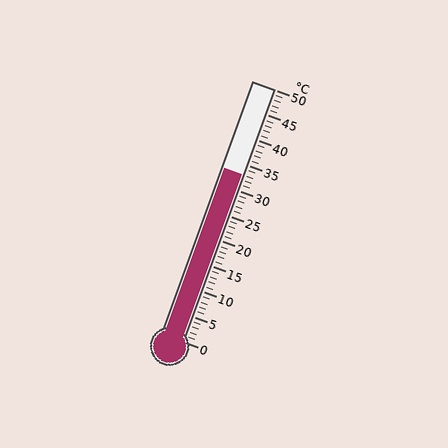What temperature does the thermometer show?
The thermometer shows approximately 33°C.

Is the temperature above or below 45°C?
The temperature is below 45°C.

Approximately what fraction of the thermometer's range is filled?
The thermometer is filled to approximately 65% of its range.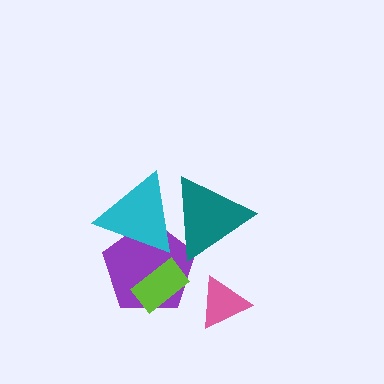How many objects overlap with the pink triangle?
0 objects overlap with the pink triangle.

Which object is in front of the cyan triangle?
The teal triangle is in front of the cyan triangle.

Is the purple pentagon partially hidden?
Yes, it is partially covered by another shape.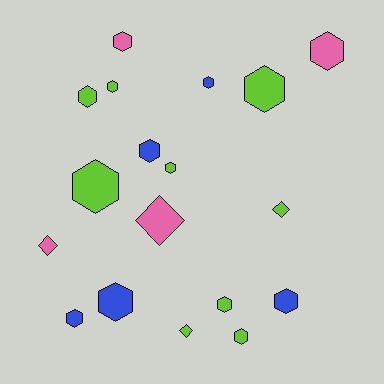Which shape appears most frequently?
Hexagon, with 14 objects.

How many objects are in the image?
There are 18 objects.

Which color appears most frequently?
Lime, with 9 objects.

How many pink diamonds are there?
There are 2 pink diamonds.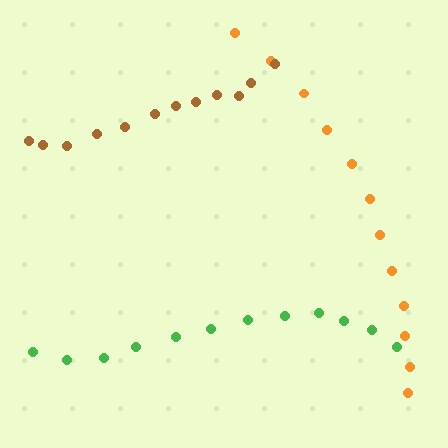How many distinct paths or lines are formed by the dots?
There are 3 distinct paths.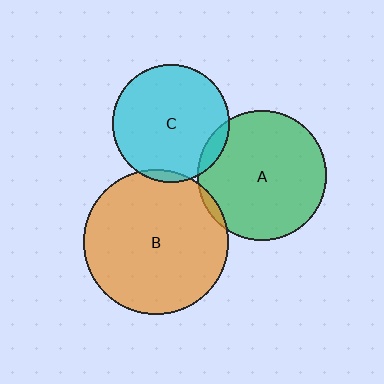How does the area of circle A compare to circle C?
Approximately 1.2 times.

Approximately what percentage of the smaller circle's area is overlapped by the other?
Approximately 10%.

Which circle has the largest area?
Circle B (orange).